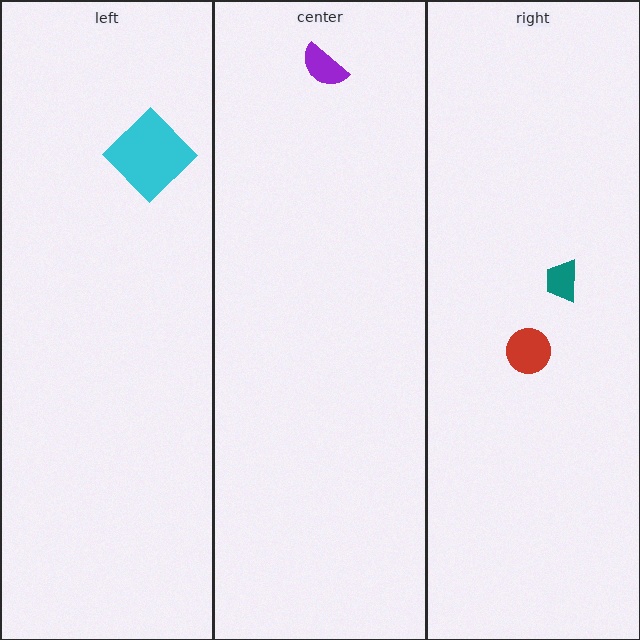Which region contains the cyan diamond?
The left region.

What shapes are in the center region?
The purple semicircle.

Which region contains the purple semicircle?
The center region.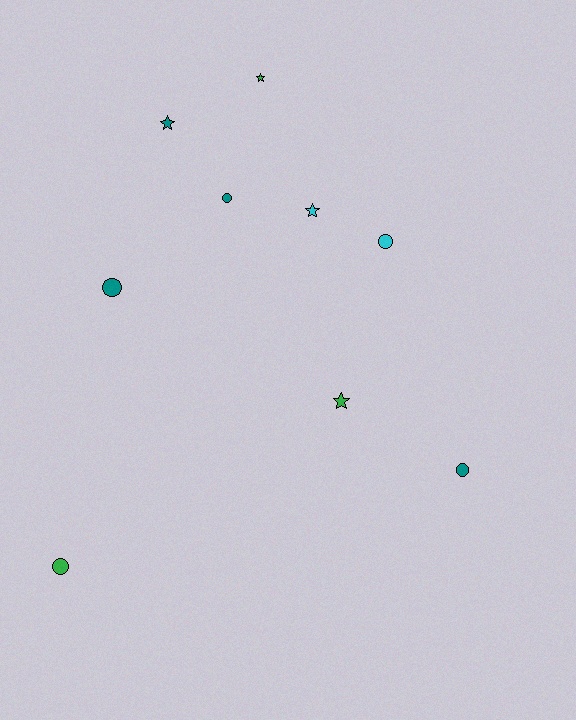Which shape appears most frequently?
Circle, with 5 objects.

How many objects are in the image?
There are 9 objects.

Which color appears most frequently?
Teal, with 4 objects.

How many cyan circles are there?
There is 1 cyan circle.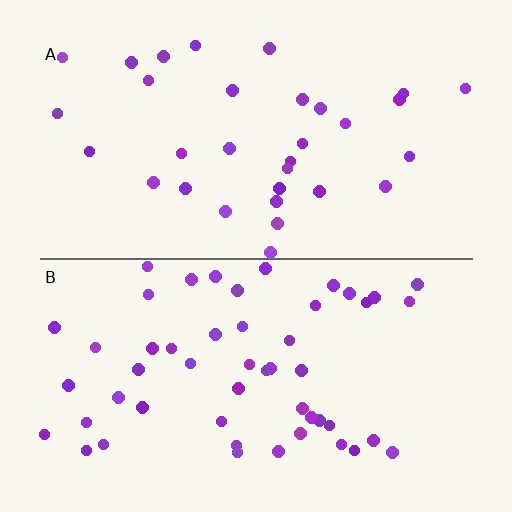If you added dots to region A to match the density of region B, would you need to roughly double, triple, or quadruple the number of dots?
Approximately double.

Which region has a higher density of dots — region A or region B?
B (the bottom).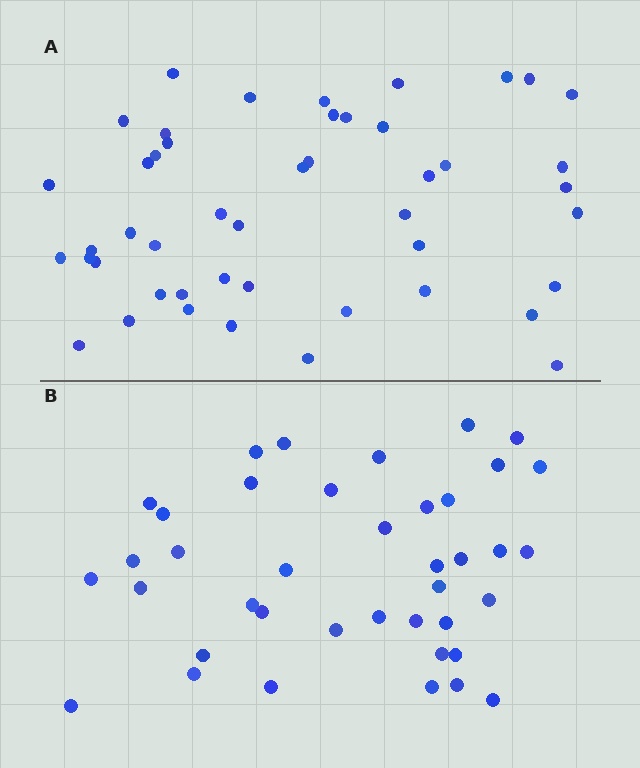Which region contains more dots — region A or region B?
Region A (the top region) has more dots.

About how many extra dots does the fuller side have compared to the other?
Region A has roughly 8 or so more dots than region B.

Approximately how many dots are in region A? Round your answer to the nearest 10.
About 50 dots. (The exact count is 47, which rounds to 50.)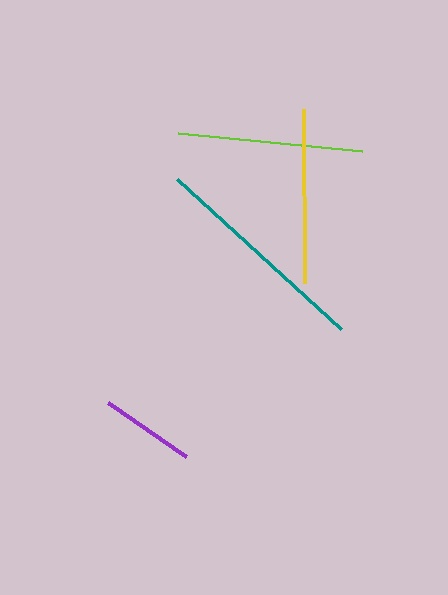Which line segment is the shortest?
The purple line is the shortest at approximately 95 pixels.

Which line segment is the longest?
The teal line is the longest at approximately 222 pixels.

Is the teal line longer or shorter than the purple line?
The teal line is longer than the purple line.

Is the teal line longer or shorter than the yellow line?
The teal line is longer than the yellow line.